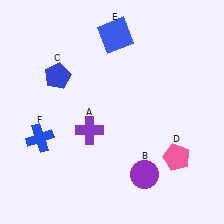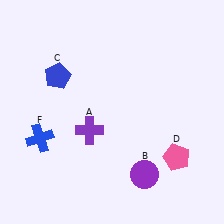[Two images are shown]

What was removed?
The blue square (E) was removed in Image 2.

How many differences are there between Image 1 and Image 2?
There is 1 difference between the two images.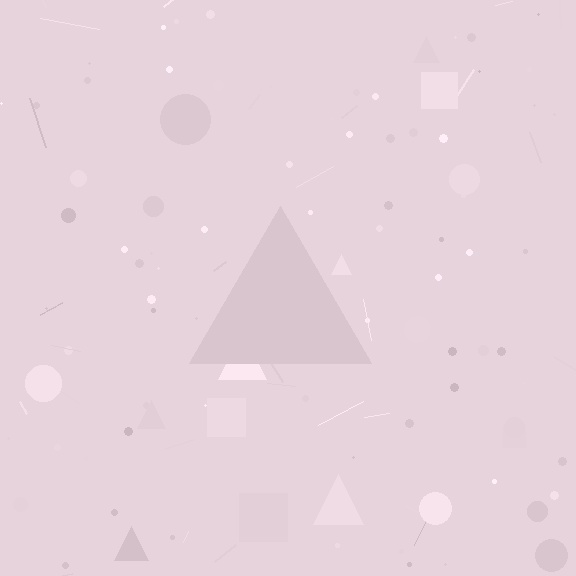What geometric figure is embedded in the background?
A triangle is embedded in the background.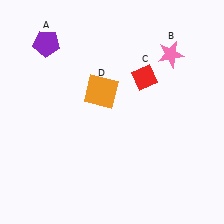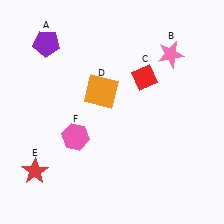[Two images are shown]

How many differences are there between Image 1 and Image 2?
There are 2 differences between the two images.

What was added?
A red star (E), a pink hexagon (F) were added in Image 2.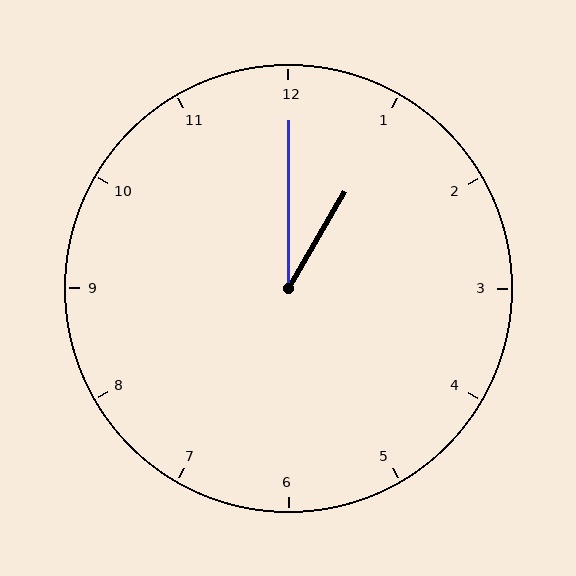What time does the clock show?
1:00.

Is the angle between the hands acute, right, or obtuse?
It is acute.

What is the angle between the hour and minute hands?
Approximately 30 degrees.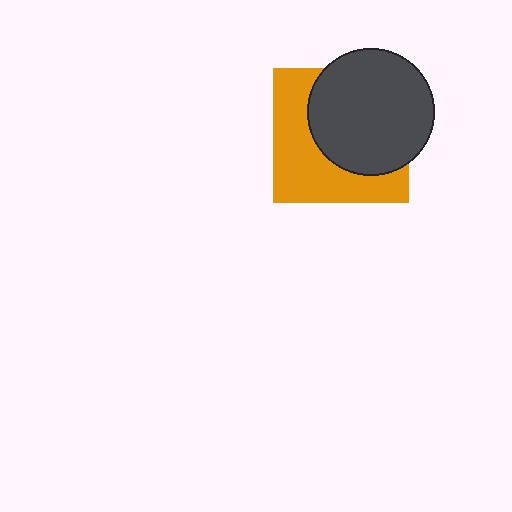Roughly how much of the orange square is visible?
About half of it is visible (roughly 47%).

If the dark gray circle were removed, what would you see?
You would see the complete orange square.